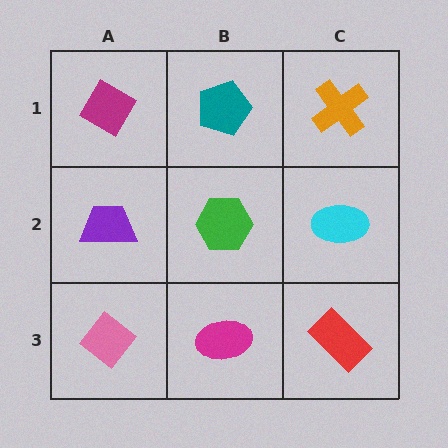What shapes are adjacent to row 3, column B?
A green hexagon (row 2, column B), a pink diamond (row 3, column A), a red rectangle (row 3, column C).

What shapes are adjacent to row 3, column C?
A cyan ellipse (row 2, column C), a magenta ellipse (row 3, column B).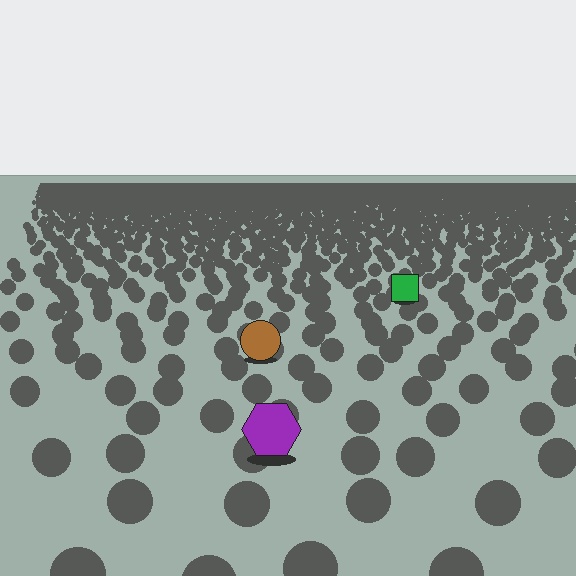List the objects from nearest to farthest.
From nearest to farthest: the purple hexagon, the brown circle, the green square.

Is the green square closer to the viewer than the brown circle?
No. The brown circle is closer — you can tell from the texture gradient: the ground texture is coarser near it.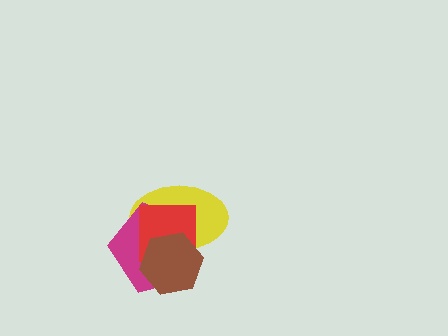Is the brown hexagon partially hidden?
No, no other shape covers it.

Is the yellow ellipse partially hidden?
Yes, it is partially covered by another shape.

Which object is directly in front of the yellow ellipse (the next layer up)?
The magenta pentagon is directly in front of the yellow ellipse.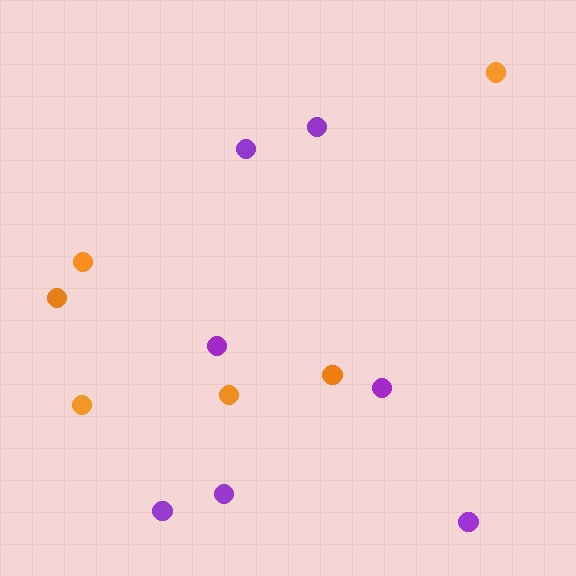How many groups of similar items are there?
There are 2 groups: one group of orange circles (6) and one group of purple circles (7).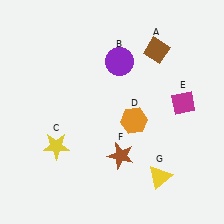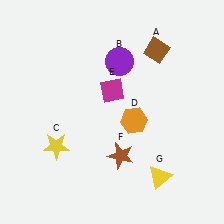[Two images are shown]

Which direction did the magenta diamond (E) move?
The magenta diamond (E) moved left.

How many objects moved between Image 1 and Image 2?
1 object moved between the two images.